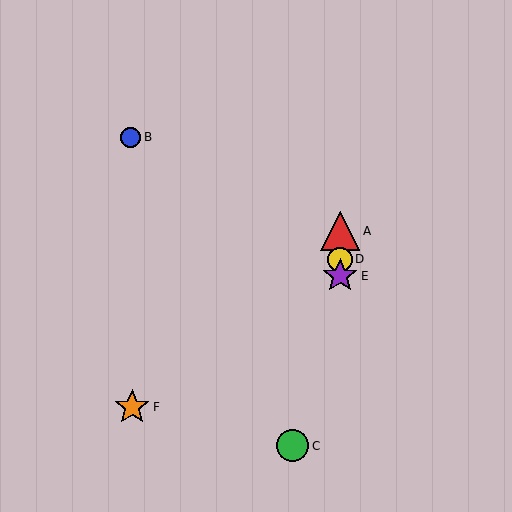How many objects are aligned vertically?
3 objects (A, D, E) are aligned vertically.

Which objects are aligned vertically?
Objects A, D, E are aligned vertically.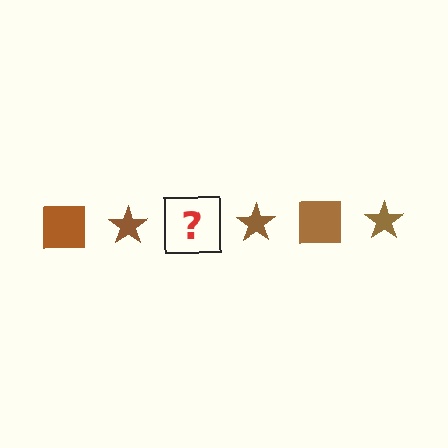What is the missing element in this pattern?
The missing element is a brown square.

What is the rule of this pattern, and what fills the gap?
The rule is that the pattern cycles through square, star shapes in brown. The gap should be filled with a brown square.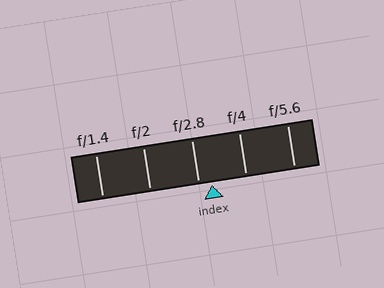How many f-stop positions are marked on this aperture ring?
There are 5 f-stop positions marked.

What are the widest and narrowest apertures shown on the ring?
The widest aperture shown is f/1.4 and the narrowest is f/5.6.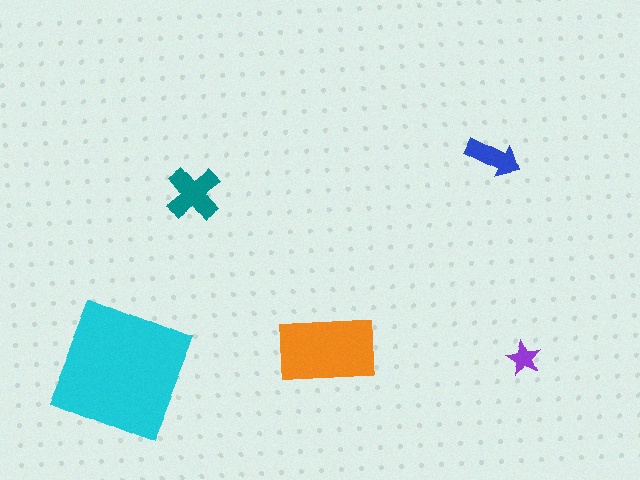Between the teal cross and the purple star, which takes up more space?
The teal cross.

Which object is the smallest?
The purple star.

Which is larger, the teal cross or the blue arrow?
The teal cross.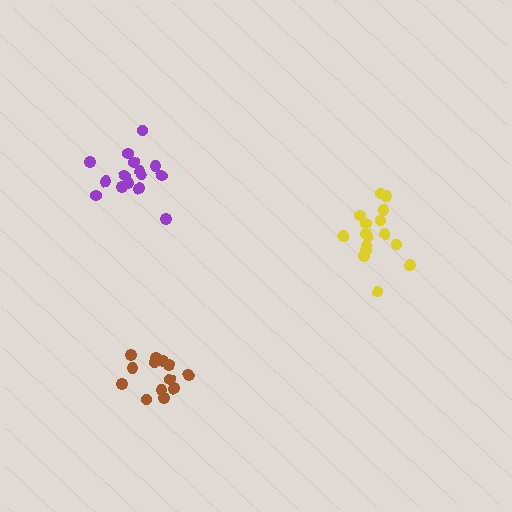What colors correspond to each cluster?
The clusters are colored: purple, yellow, brown.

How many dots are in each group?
Group 1: 15 dots, Group 2: 16 dots, Group 3: 13 dots (44 total).